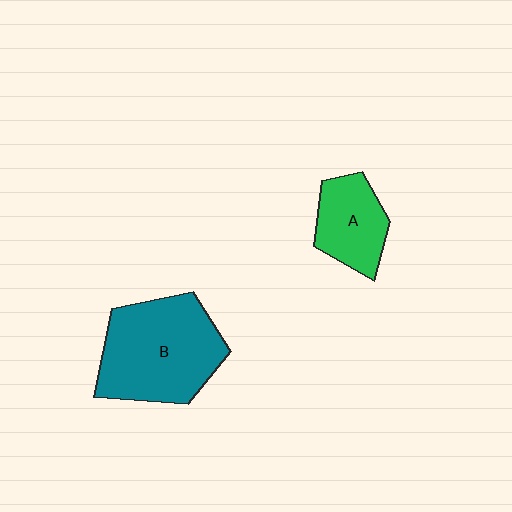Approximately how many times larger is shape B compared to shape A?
Approximately 2.0 times.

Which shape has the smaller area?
Shape A (green).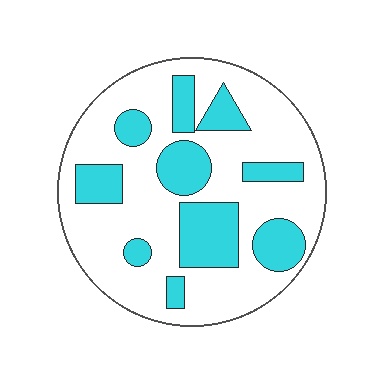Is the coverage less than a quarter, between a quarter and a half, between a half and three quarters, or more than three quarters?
Between a quarter and a half.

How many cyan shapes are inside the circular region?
10.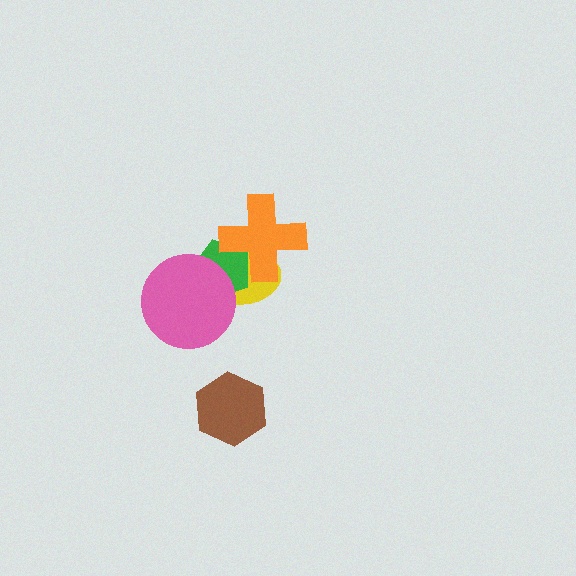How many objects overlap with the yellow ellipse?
3 objects overlap with the yellow ellipse.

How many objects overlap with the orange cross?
2 objects overlap with the orange cross.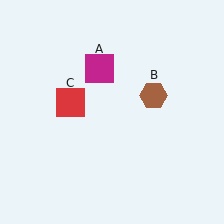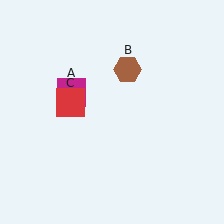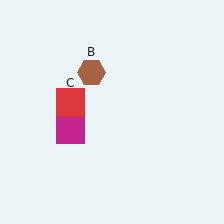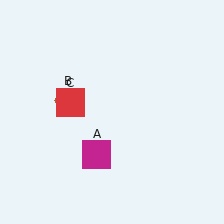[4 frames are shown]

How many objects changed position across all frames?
2 objects changed position: magenta square (object A), brown hexagon (object B).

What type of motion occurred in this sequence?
The magenta square (object A), brown hexagon (object B) rotated counterclockwise around the center of the scene.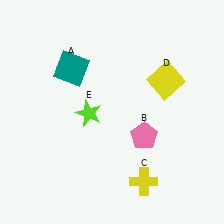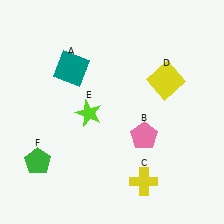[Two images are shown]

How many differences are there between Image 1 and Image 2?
There is 1 difference between the two images.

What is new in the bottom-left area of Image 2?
A green pentagon (F) was added in the bottom-left area of Image 2.